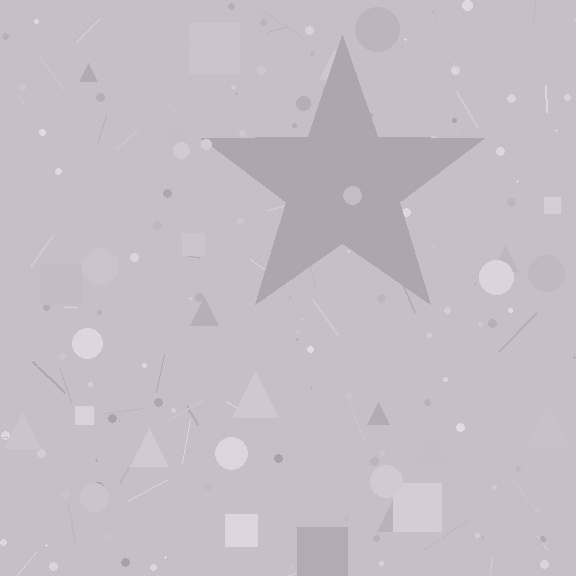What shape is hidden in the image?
A star is hidden in the image.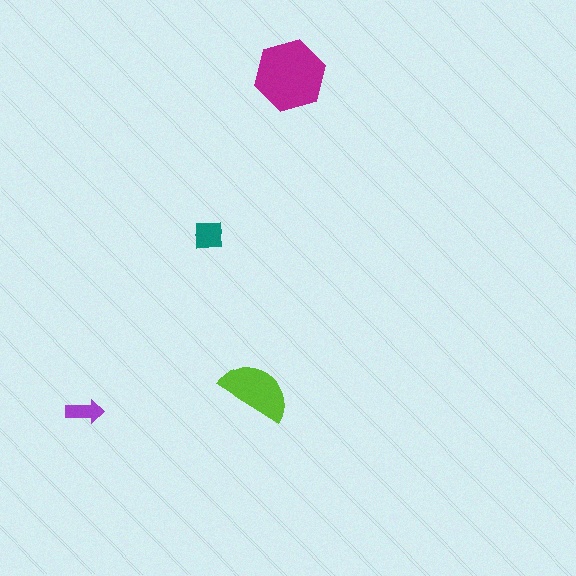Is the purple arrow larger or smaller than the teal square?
Smaller.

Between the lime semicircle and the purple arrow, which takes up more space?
The lime semicircle.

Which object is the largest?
The magenta hexagon.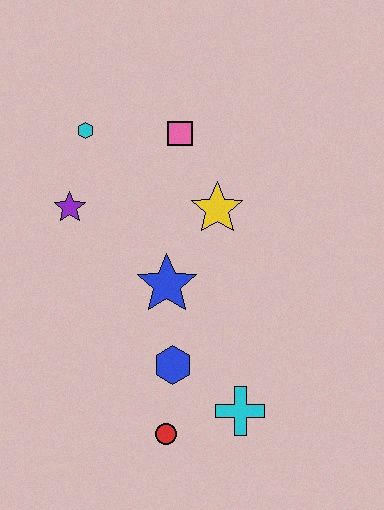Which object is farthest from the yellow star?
The red circle is farthest from the yellow star.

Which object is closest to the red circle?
The blue hexagon is closest to the red circle.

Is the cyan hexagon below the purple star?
No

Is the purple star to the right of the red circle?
No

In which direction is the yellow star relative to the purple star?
The yellow star is to the right of the purple star.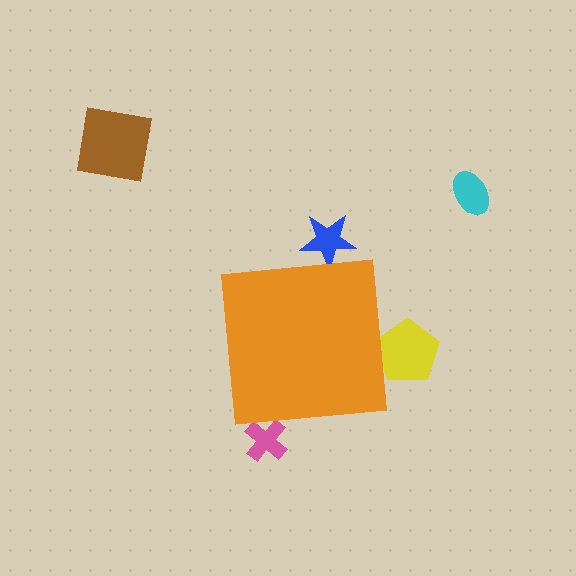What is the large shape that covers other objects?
An orange square.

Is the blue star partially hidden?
Yes, the blue star is partially hidden behind the orange square.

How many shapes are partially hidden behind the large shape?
3 shapes are partially hidden.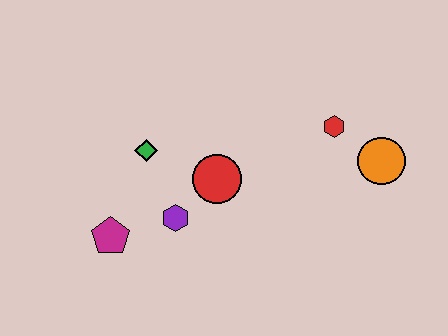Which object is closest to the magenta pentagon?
The purple hexagon is closest to the magenta pentagon.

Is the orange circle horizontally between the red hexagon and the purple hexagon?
No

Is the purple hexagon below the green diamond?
Yes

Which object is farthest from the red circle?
The orange circle is farthest from the red circle.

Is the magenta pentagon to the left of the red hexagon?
Yes